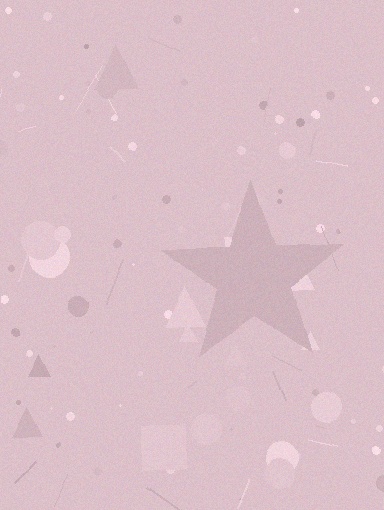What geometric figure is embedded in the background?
A star is embedded in the background.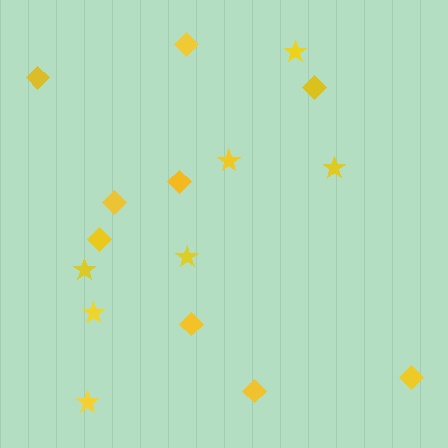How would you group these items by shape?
There are 2 groups: one group of stars (7) and one group of diamonds (9).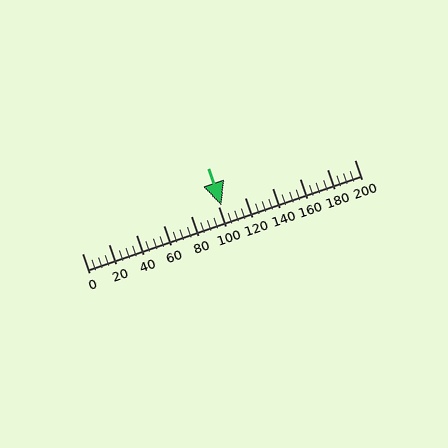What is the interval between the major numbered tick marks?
The major tick marks are spaced 20 units apart.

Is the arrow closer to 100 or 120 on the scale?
The arrow is closer to 100.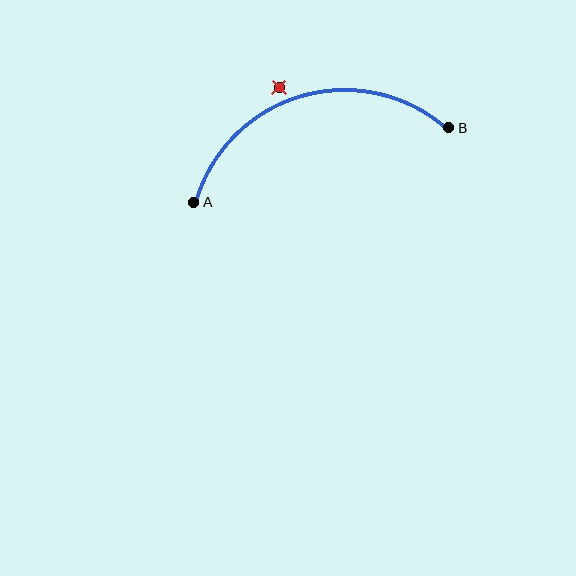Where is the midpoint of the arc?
The arc midpoint is the point on the curve farthest from the straight line joining A and B. It sits above that line.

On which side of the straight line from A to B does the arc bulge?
The arc bulges above the straight line connecting A and B.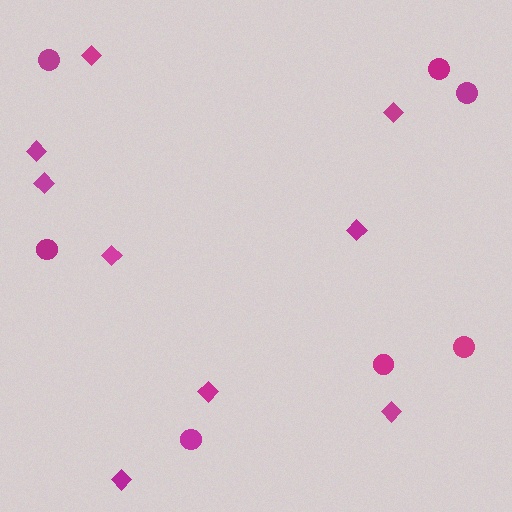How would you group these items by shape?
There are 2 groups: one group of circles (7) and one group of diamonds (9).